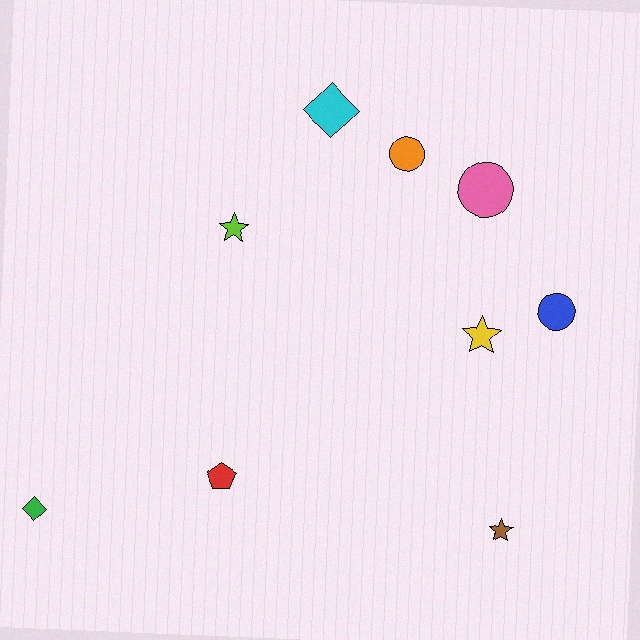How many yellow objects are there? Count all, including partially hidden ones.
There is 1 yellow object.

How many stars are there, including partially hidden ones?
There are 3 stars.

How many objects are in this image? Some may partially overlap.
There are 9 objects.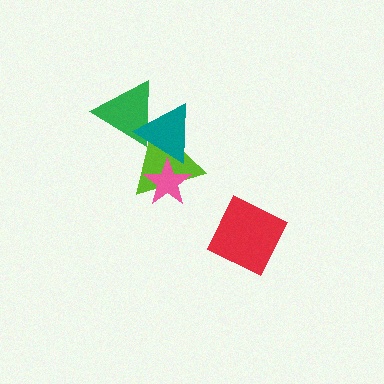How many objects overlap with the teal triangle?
3 objects overlap with the teal triangle.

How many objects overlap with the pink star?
2 objects overlap with the pink star.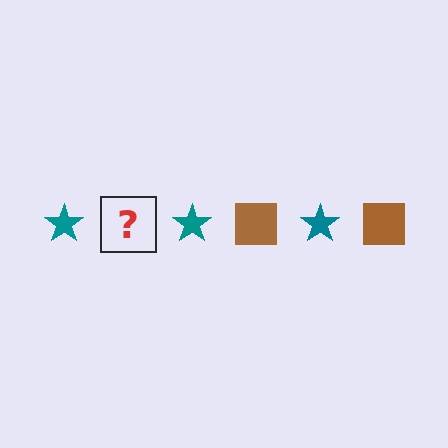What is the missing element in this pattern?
The missing element is a brown square.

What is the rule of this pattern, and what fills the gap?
The rule is that the pattern alternates between teal star and brown square. The gap should be filled with a brown square.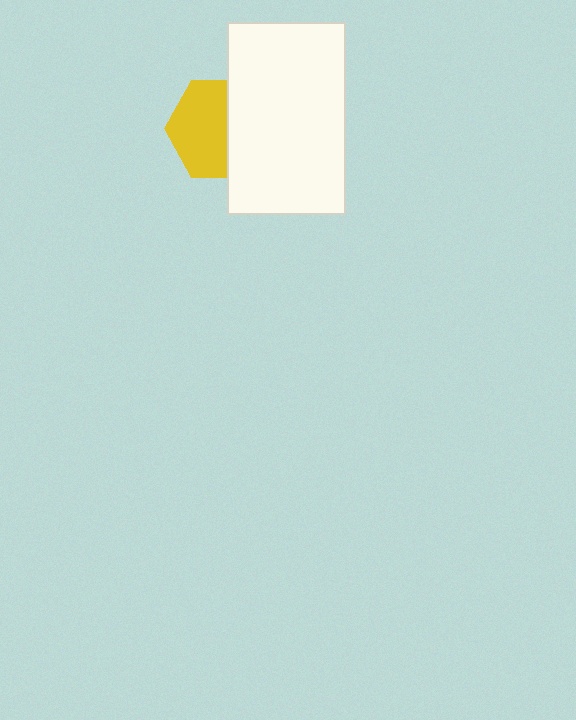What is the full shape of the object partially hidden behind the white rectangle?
The partially hidden object is a yellow hexagon.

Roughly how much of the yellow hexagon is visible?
About half of it is visible (roughly 59%).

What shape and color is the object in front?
The object in front is a white rectangle.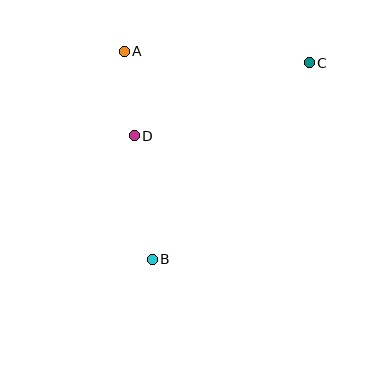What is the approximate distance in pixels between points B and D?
The distance between B and D is approximately 125 pixels.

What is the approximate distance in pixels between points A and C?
The distance between A and C is approximately 186 pixels.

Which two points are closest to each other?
Points A and D are closest to each other.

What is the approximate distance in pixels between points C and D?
The distance between C and D is approximately 190 pixels.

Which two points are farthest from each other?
Points B and C are farthest from each other.